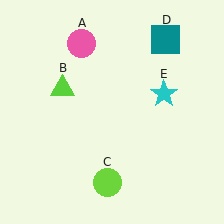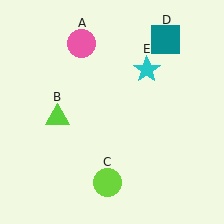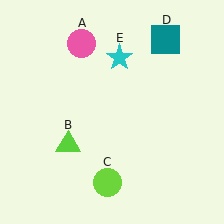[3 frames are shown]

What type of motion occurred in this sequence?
The lime triangle (object B), cyan star (object E) rotated counterclockwise around the center of the scene.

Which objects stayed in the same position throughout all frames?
Pink circle (object A) and lime circle (object C) and teal square (object D) remained stationary.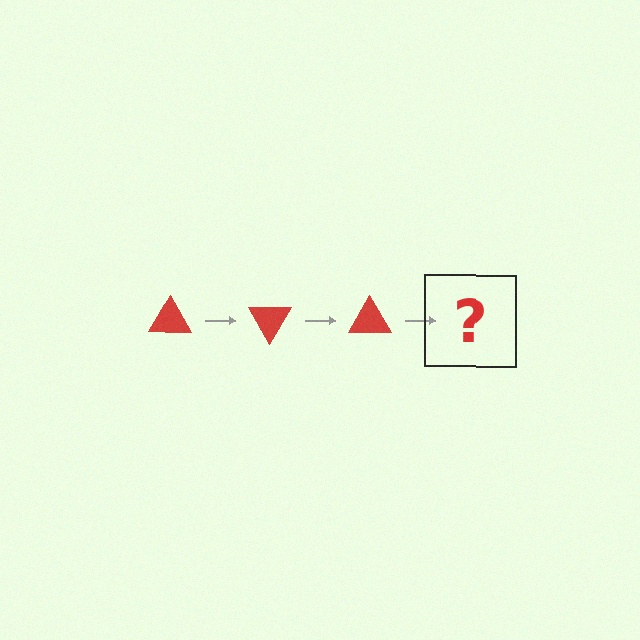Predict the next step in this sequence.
The next step is a red triangle rotated 180 degrees.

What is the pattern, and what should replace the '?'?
The pattern is that the triangle rotates 60 degrees each step. The '?' should be a red triangle rotated 180 degrees.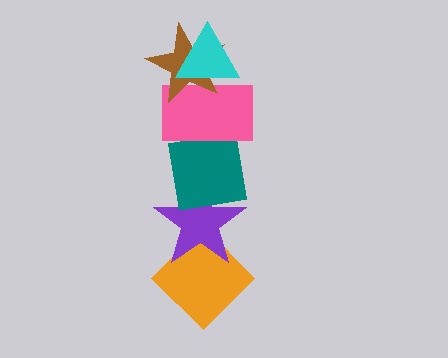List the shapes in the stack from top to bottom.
From top to bottom: the cyan triangle, the brown star, the pink rectangle, the teal square, the purple star, the orange diamond.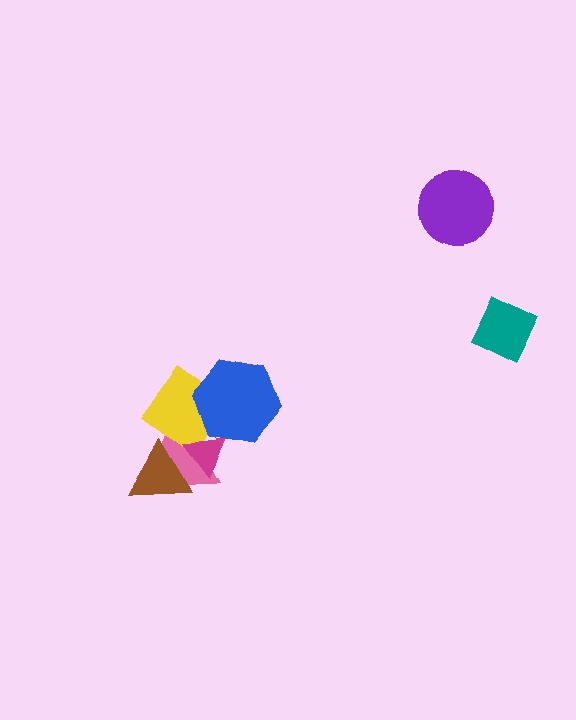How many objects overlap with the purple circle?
0 objects overlap with the purple circle.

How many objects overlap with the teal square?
0 objects overlap with the teal square.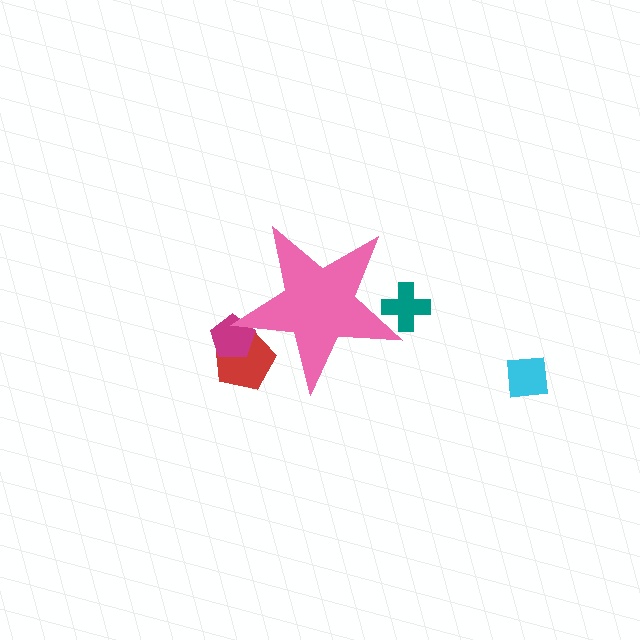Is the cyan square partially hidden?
No, the cyan square is fully visible.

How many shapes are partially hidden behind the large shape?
3 shapes are partially hidden.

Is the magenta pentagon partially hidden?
Yes, the magenta pentagon is partially hidden behind the pink star.